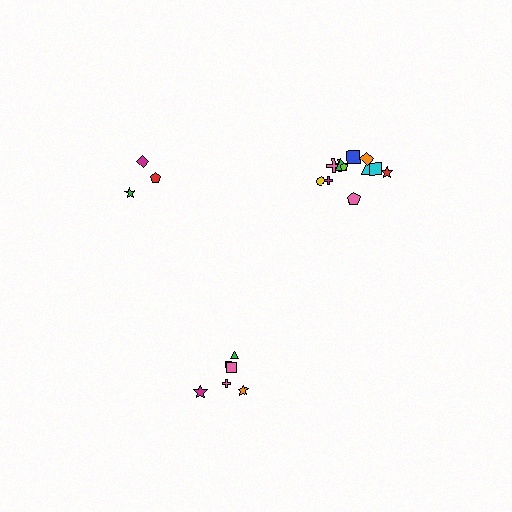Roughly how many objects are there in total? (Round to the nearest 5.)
Roughly 20 objects in total.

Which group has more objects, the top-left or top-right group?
The top-right group.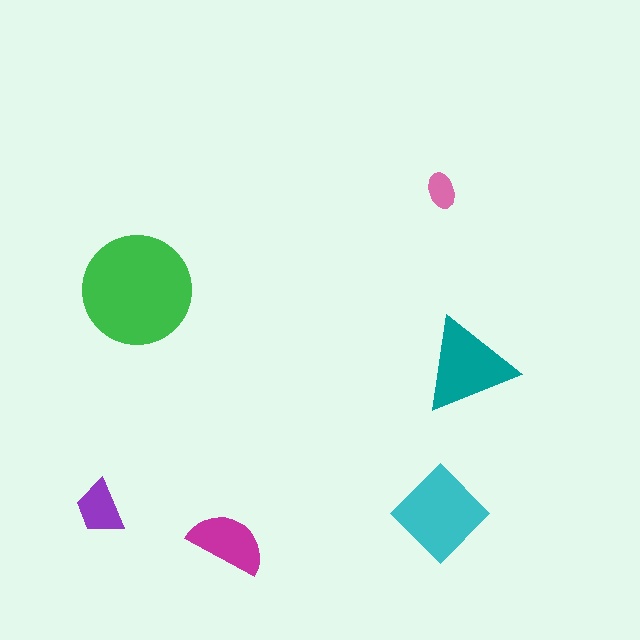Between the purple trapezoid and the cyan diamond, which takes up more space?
The cyan diamond.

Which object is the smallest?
The pink ellipse.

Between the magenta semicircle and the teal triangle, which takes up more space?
The teal triangle.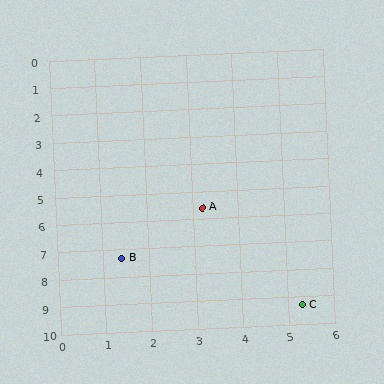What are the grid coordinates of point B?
Point B is at approximately (1.4, 7.3).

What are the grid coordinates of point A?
Point A is at approximately (3.2, 5.6).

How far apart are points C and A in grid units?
Points C and A are about 4.3 grid units apart.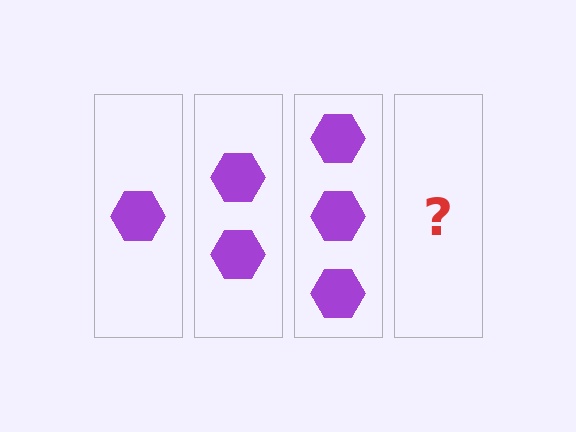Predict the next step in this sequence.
The next step is 4 hexagons.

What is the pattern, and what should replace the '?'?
The pattern is that each step adds one more hexagon. The '?' should be 4 hexagons.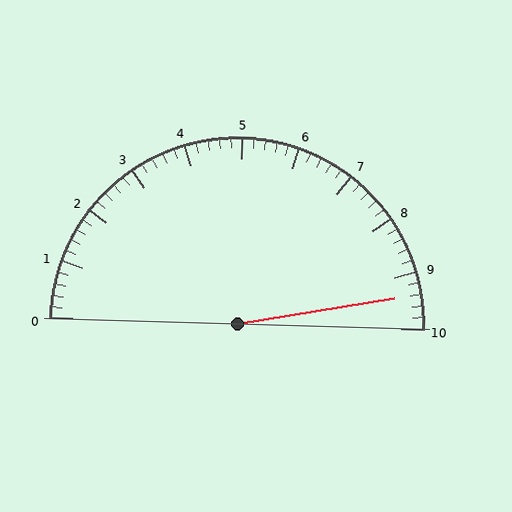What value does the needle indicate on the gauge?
The needle indicates approximately 9.4.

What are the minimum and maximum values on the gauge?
The gauge ranges from 0 to 10.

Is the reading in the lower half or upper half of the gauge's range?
The reading is in the upper half of the range (0 to 10).